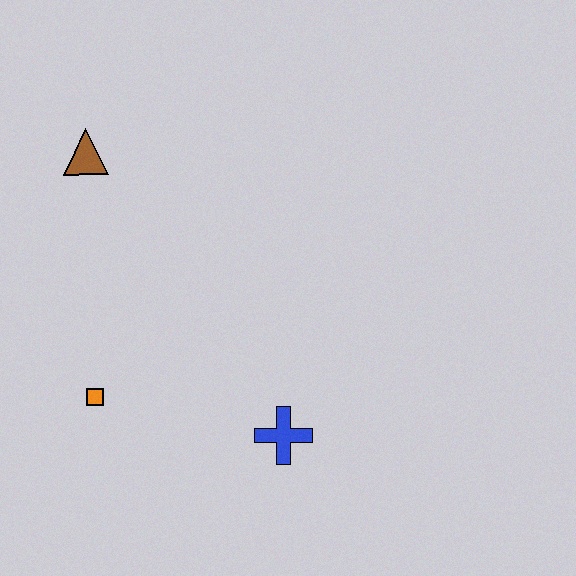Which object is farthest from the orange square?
The brown triangle is farthest from the orange square.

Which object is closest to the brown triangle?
The orange square is closest to the brown triangle.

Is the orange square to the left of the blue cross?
Yes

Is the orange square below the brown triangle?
Yes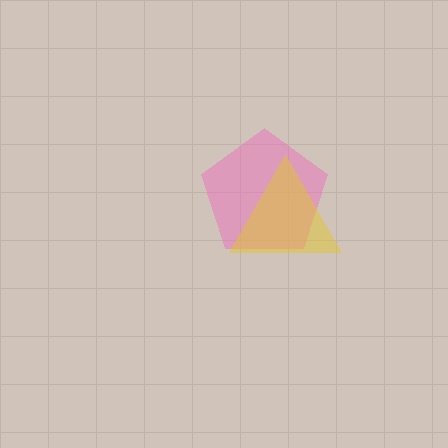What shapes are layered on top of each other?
The layered shapes are: a pink pentagon, a yellow triangle.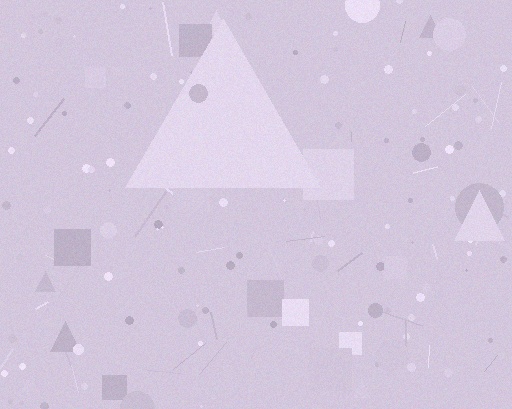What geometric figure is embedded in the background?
A triangle is embedded in the background.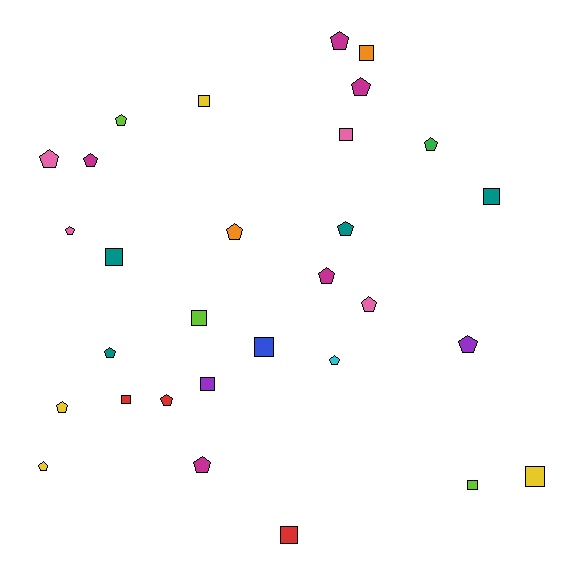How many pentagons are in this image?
There are 18 pentagons.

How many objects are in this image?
There are 30 objects.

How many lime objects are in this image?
There are 3 lime objects.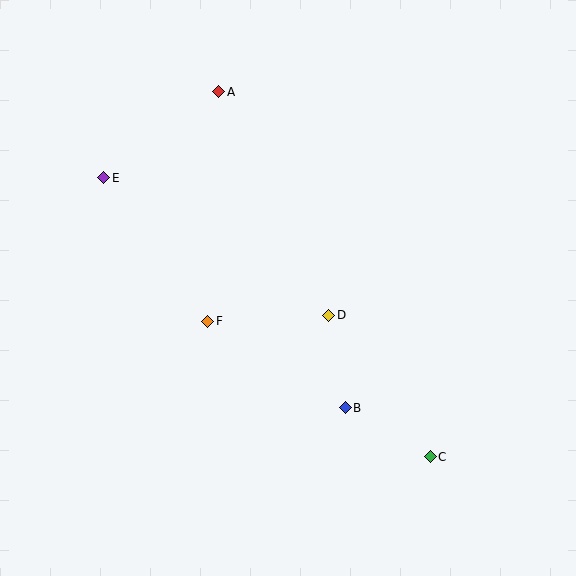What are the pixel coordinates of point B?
Point B is at (345, 408).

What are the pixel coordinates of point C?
Point C is at (430, 457).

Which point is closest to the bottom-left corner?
Point F is closest to the bottom-left corner.